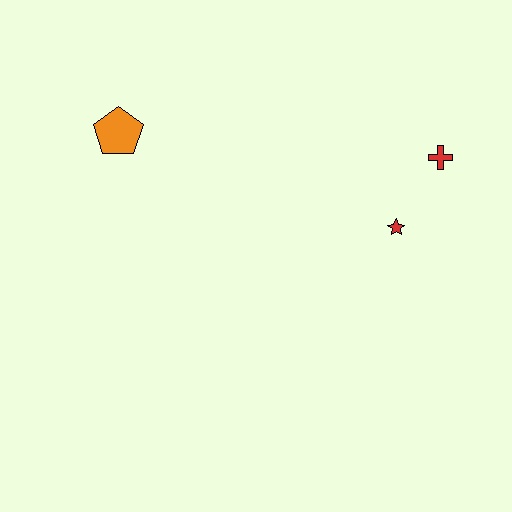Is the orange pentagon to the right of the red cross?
No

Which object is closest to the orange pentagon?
The red star is closest to the orange pentagon.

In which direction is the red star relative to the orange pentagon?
The red star is to the right of the orange pentagon.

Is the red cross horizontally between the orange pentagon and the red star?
No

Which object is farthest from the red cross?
The orange pentagon is farthest from the red cross.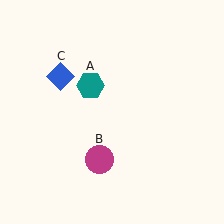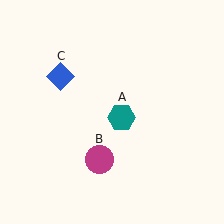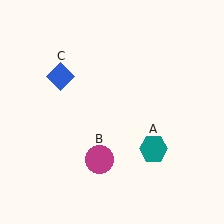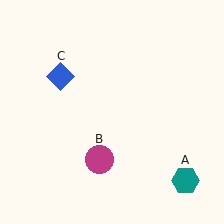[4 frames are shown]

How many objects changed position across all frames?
1 object changed position: teal hexagon (object A).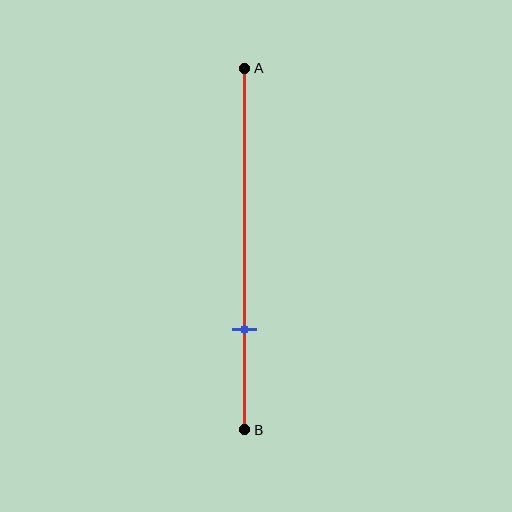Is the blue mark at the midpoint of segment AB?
No, the mark is at about 70% from A, not at the 50% midpoint.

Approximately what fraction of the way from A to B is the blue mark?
The blue mark is approximately 70% of the way from A to B.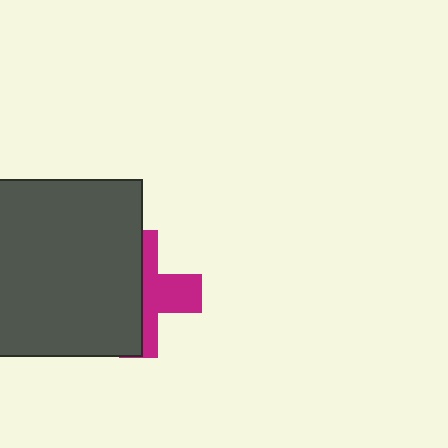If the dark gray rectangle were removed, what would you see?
You would see the complete magenta cross.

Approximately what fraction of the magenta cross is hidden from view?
Roughly 58% of the magenta cross is hidden behind the dark gray rectangle.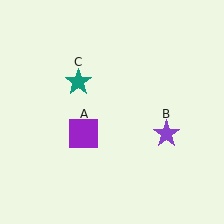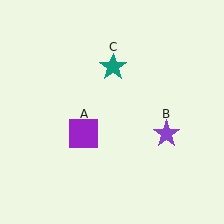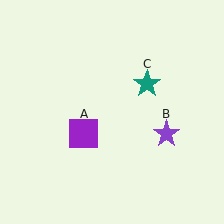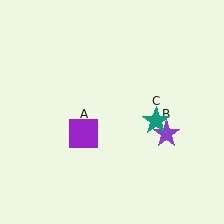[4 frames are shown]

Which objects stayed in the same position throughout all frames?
Purple square (object A) and purple star (object B) remained stationary.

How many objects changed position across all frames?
1 object changed position: teal star (object C).